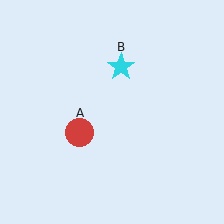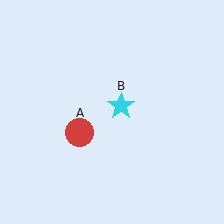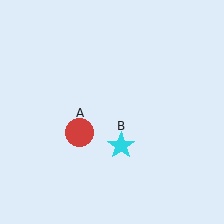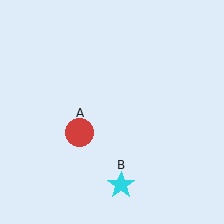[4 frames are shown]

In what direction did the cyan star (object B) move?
The cyan star (object B) moved down.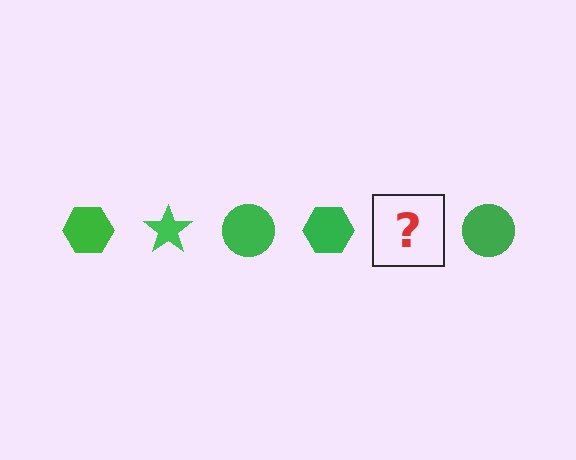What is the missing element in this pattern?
The missing element is a green star.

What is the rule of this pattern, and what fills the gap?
The rule is that the pattern cycles through hexagon, star, circle shapes in green. The gap should be filled with a green star.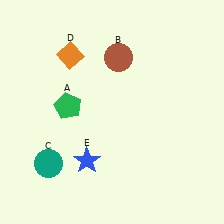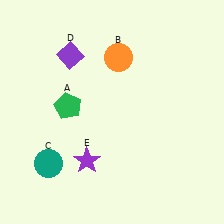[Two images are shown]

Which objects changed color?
B changed from brown to orange. D changed from orange to purple. E changed from blue to purple.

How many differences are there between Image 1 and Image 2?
There are 3 differences between the two images.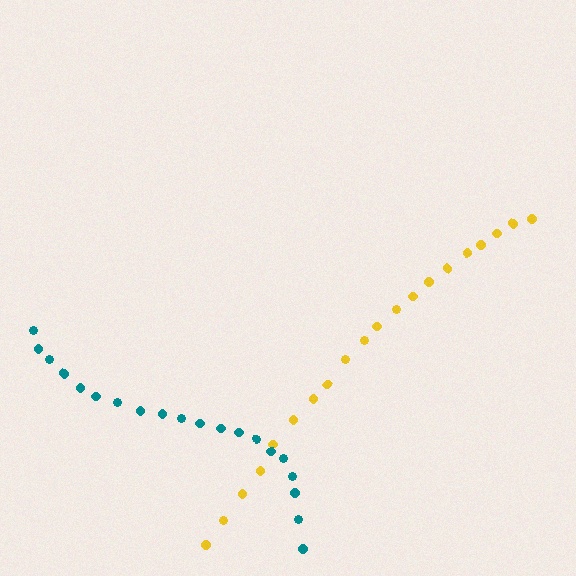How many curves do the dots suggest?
There are 2 distinct paths.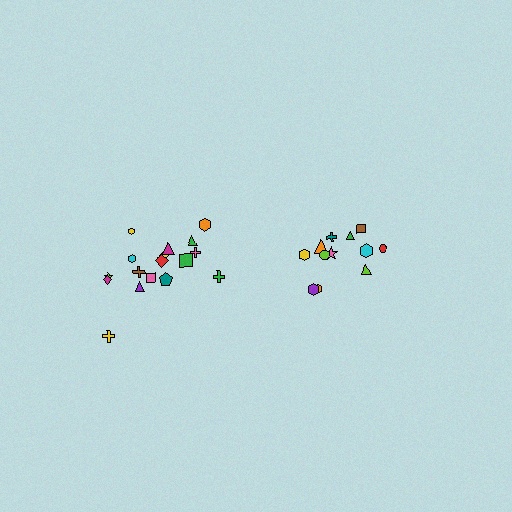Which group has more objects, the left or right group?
The left group.